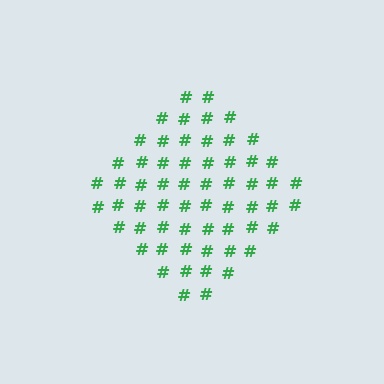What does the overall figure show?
The overall figure shows a diamond.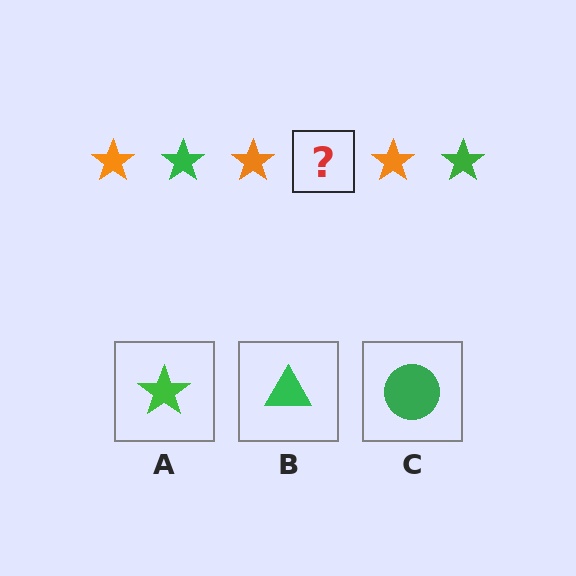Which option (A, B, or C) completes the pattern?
A.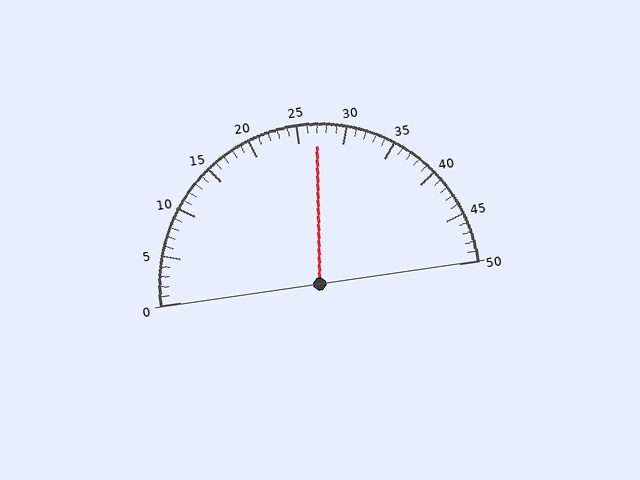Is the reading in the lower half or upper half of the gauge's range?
The reading is in the upper half of the range (0 to 50).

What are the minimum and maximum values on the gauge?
The gauge ranges from 0 to 50.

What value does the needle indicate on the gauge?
The needle indicates approximately 27.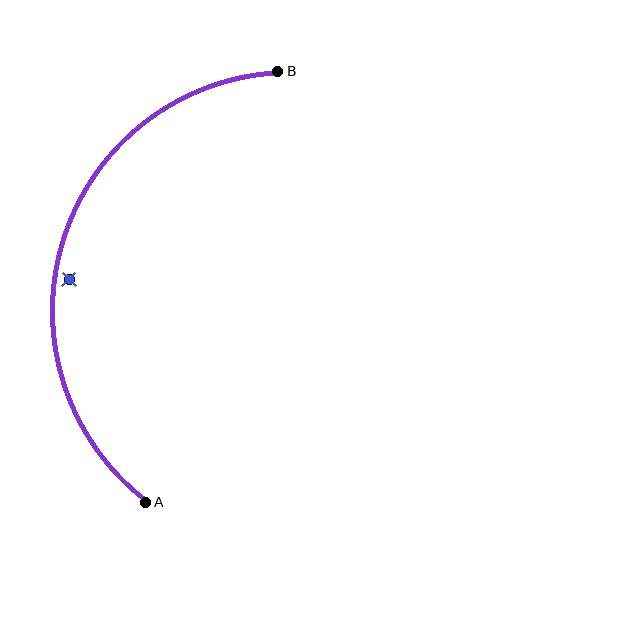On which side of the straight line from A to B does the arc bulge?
The arc bulges to the left of the straight line connecting A and B.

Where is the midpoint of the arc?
The arc midpoint is the point on the curve farthest from the straight line joining A and B. It sits to the left of that line.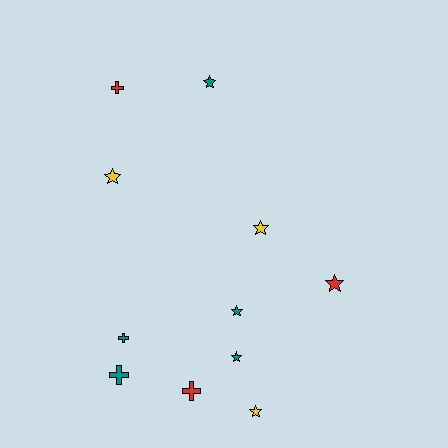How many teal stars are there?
There are 3 teal stars.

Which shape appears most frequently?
Star, with 7 objects.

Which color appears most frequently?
Teal, with 5 objects.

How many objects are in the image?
There are 11 objects.